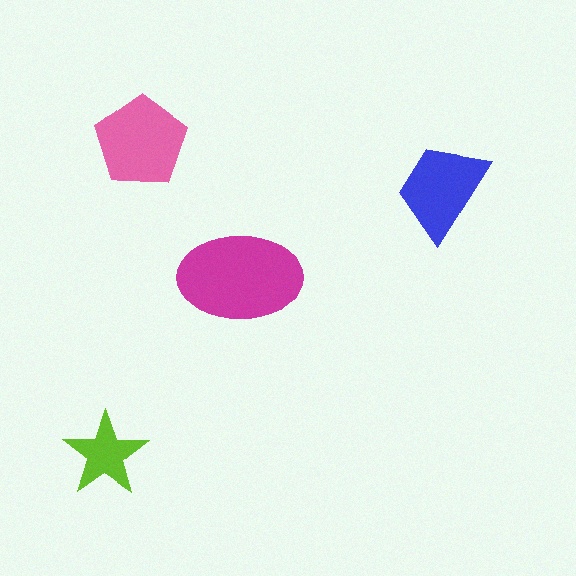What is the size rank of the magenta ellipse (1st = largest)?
1st.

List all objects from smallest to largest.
The lime star, the blue trapezoid, the pink pentagon, the magenta ellipse.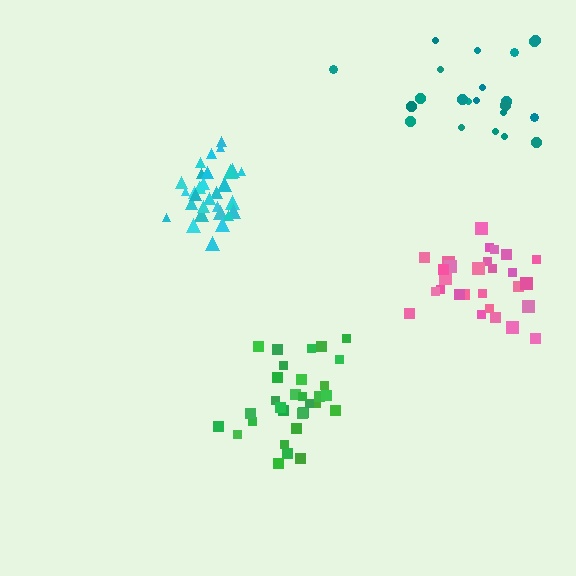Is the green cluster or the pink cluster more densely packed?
Green.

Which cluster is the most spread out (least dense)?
Teal.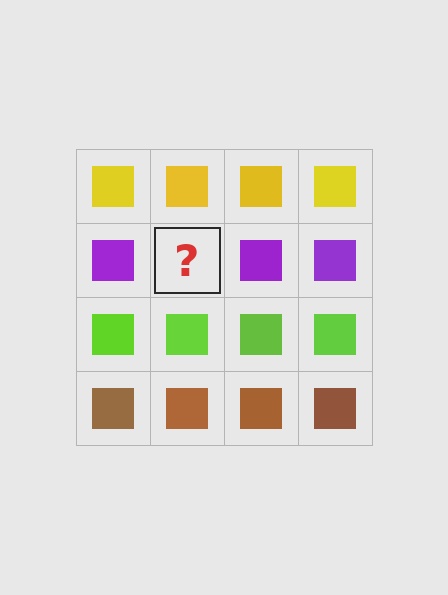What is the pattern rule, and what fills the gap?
The rule is that each row has a consistent color. The gap should be filled with a purple square.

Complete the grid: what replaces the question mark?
The question mark should be replaced with a purple square.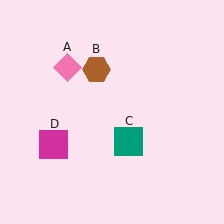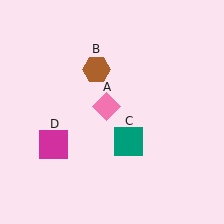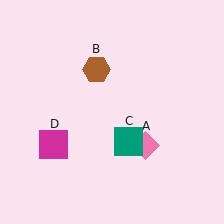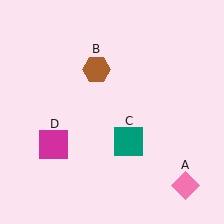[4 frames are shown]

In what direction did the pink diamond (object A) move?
The pink diamond (object A) moved down and to the right.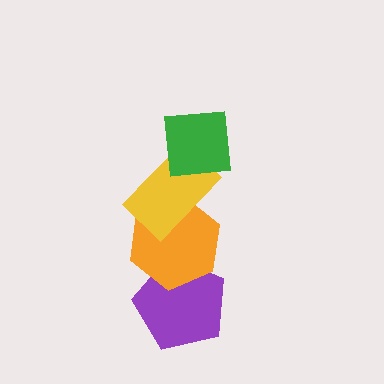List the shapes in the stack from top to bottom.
From top to bottom: the green square, the yellow rectangle, the orange hexagon, the purple pentagon.